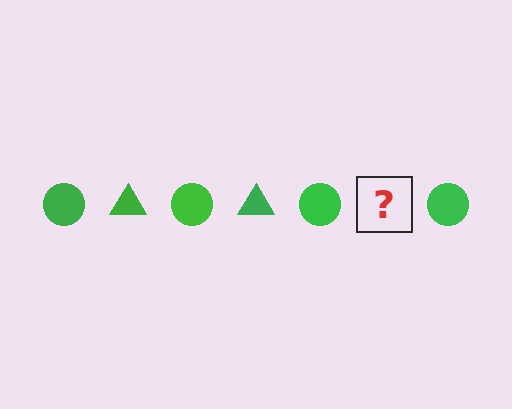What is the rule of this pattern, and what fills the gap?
The rule is that the pattern cycles through circle, triangle shapes in green. The gap should be filled with a green triangle.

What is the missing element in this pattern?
The missing element is a green triangle.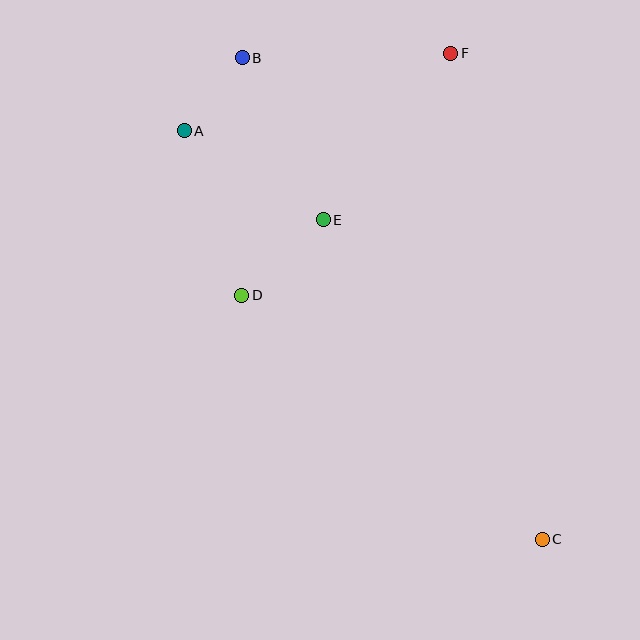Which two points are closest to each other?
Points A and B are closest to each other.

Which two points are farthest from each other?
Points B and C are farthest from each other.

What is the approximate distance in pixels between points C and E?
The distance between C and E is approximately 387 pixels.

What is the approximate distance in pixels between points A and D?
The distance between A and D is approximately 174 pixels.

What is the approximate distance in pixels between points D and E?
The distance between D and E is approximately 111 pixels.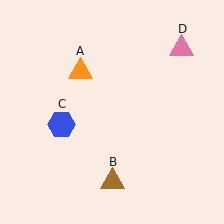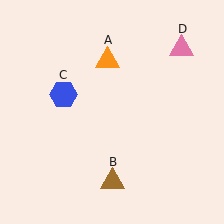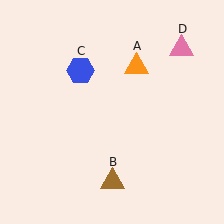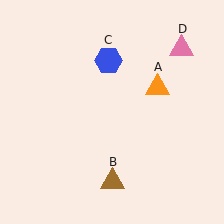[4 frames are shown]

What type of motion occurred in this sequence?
The orange triangle (object A), blue hexagon (object C) rotated clockwise around the center of the scene.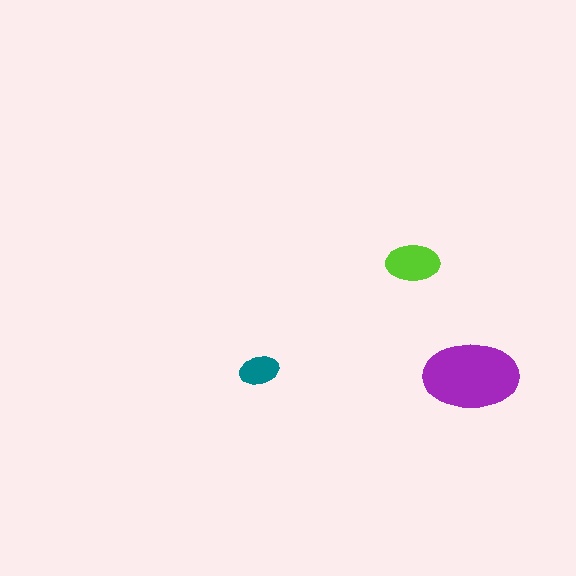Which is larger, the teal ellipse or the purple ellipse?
The purple one.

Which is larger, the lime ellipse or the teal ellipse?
The lime one.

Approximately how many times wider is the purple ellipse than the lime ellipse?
About 2 times wider.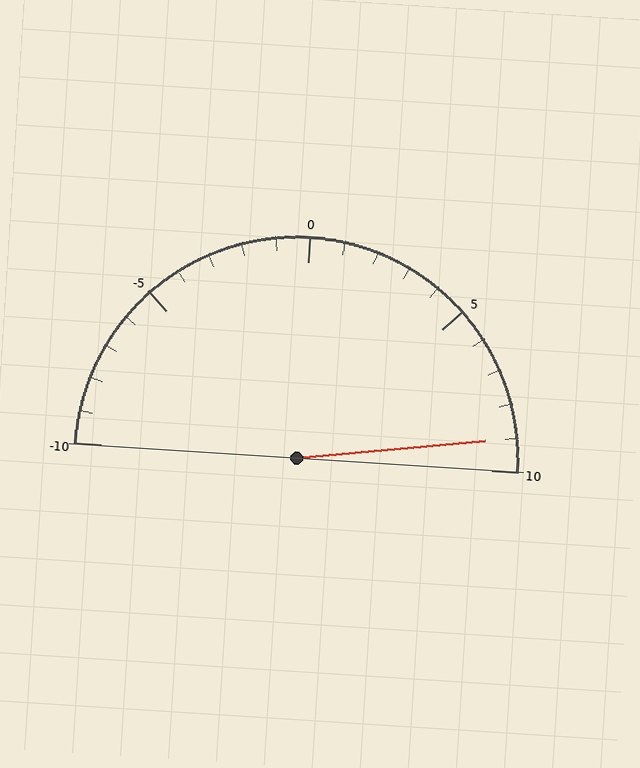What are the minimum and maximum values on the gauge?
The gauge ranges from -10 to 10.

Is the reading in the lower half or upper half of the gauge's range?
The reading is in the upper half of the range (-10 to 10).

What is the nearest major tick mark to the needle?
The nearest major tick mark is 10.